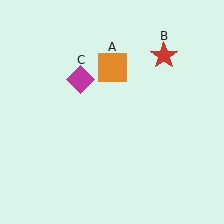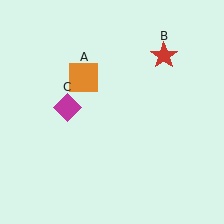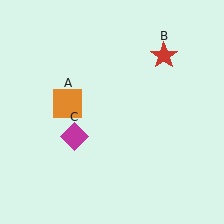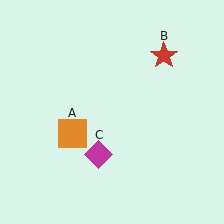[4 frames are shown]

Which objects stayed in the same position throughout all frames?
Red star (object B) remained stationary.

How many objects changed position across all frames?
2 objects changed position: orange square (object A), magenta diamond (object C).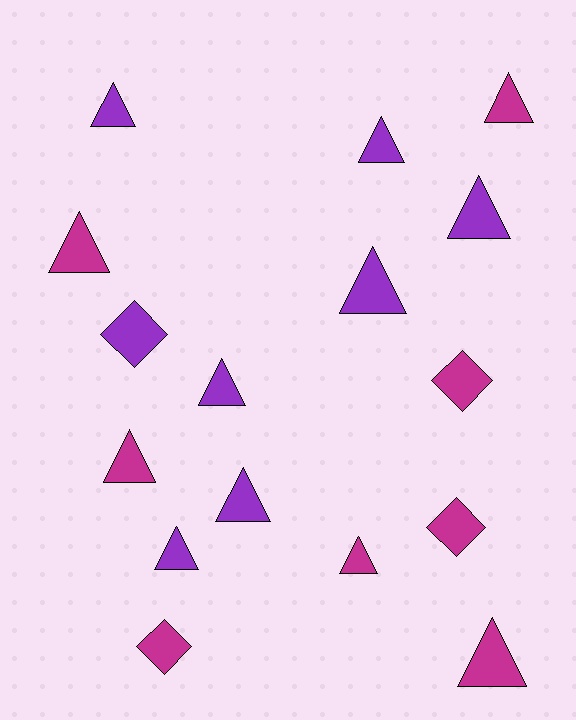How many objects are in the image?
There are 16 objects.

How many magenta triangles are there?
There are 5 magenta triangles.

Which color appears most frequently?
Magenta, with 8 objects.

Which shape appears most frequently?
Triangle, with 12 objects.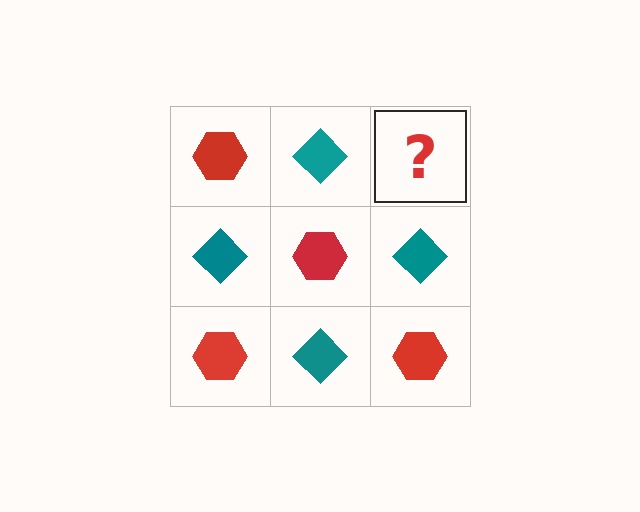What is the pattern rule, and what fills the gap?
The rule is that it alternates red hexagon and teal diamond in a checkerboard pattern. The gap should be filled with a red hexagon.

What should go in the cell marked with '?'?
The missing cell should contain a red hexagon.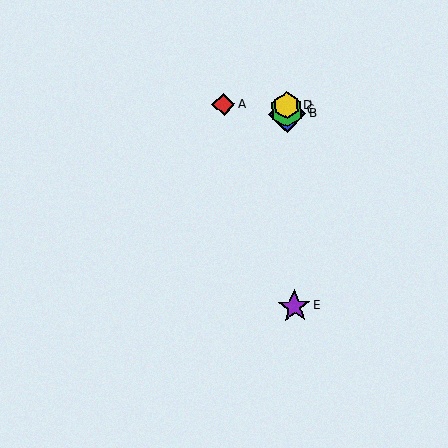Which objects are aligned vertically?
Objects B, C, D, E are aligned vertically.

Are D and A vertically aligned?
No, D is at x≈286 and A is at x≈224.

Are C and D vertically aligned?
Yes, both are at x≈287.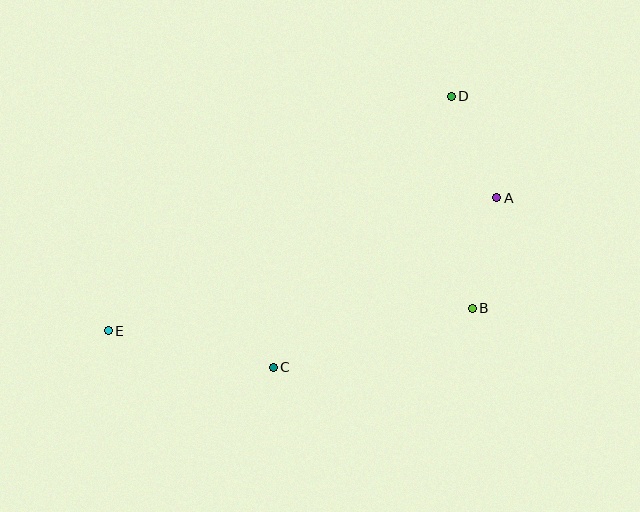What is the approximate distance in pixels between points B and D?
The distance between B and D is approximately 213 pixels.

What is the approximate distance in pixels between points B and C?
The distance between B and C is approximately 208 pixels.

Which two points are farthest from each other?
Points D and E are farthest from each other.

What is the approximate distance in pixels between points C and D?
The distance between C and D is approximately 324 pixels.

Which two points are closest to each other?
Points A and D are closest to each other.